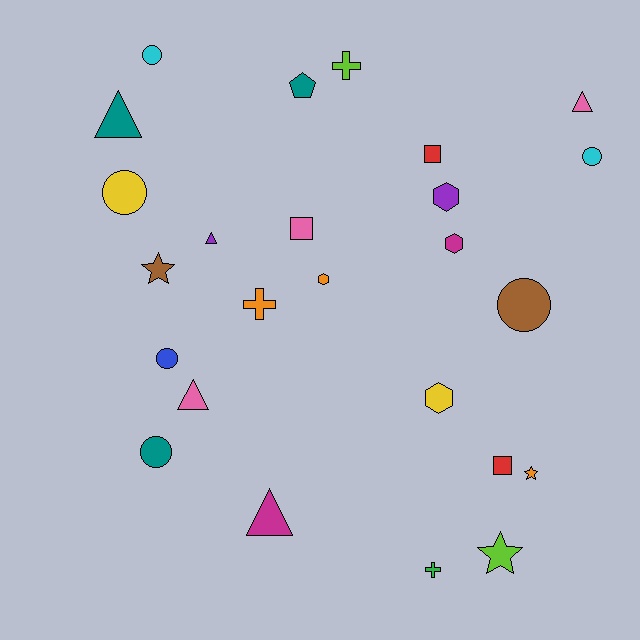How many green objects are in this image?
There is 1 green object.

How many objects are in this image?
There are 25 objects.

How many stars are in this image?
There are 3 stars.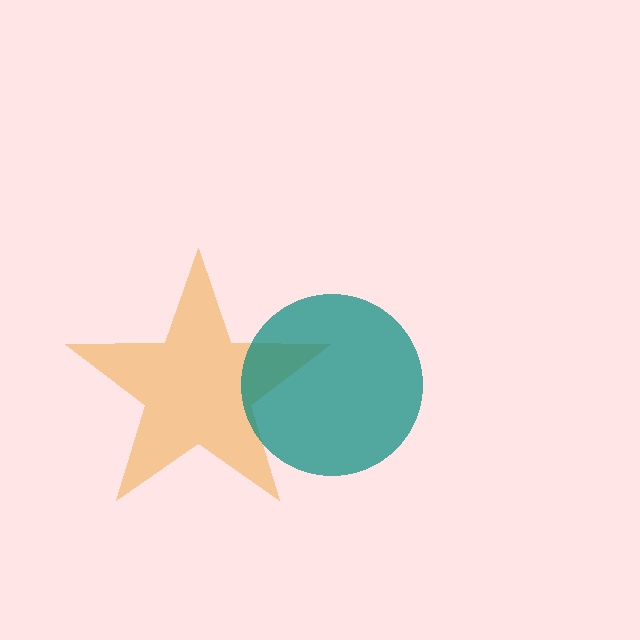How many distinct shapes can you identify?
There are 2 distinct shapes: an orange star, a teal circle.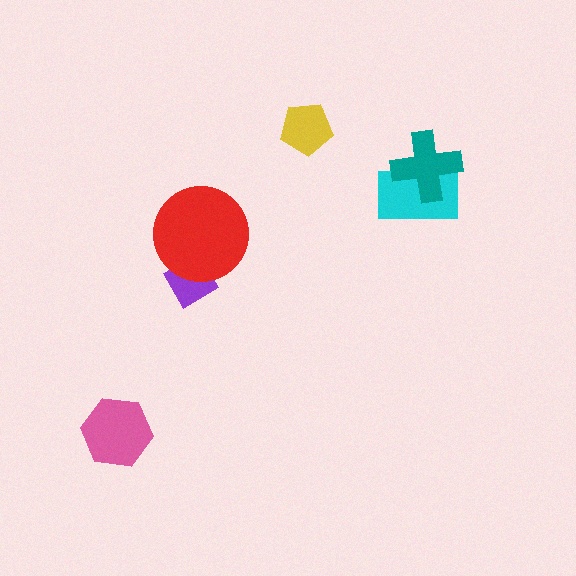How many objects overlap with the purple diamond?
1 object overlaps with the purple diamond.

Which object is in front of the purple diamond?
The red circle is in front of the purple diamond.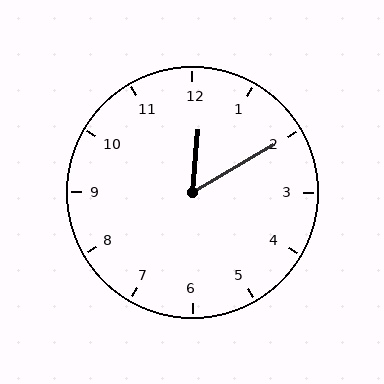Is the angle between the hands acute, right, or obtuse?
It is acute.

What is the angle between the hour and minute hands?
Approximately 55 degrees.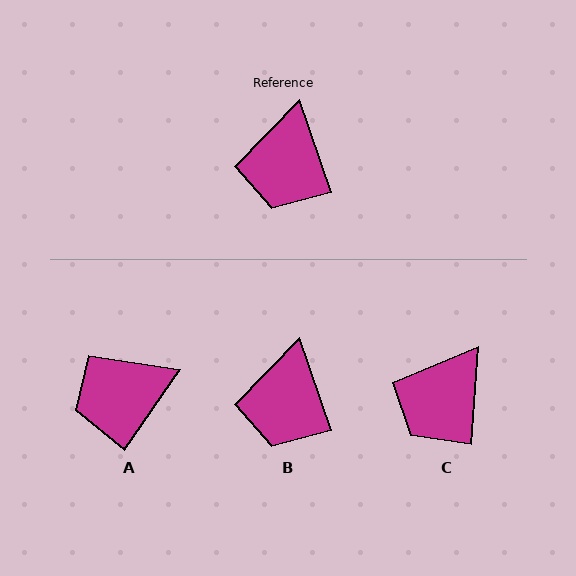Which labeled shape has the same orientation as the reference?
B.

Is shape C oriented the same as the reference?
No, it is off by about 24 degrees.